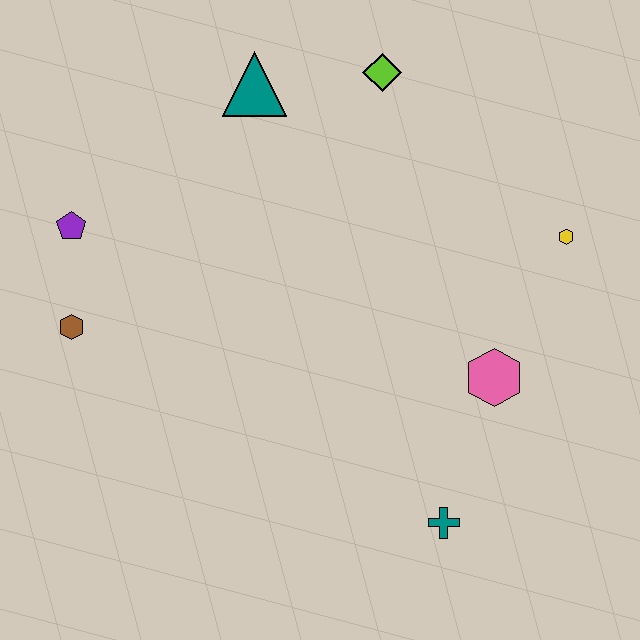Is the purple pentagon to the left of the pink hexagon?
Yes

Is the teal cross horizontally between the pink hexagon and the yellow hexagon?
No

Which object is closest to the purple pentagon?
The brown hexagon is closest to the purple pentagon.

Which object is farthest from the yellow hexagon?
The brown hexagon is farthest from the yellow hexagon.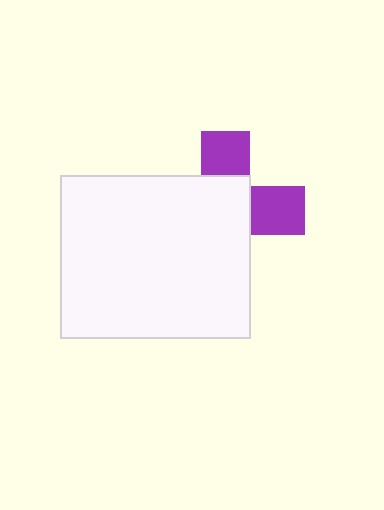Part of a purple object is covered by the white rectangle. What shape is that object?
It is a cross.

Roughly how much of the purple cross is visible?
A small part of it is visible (roughly 36%).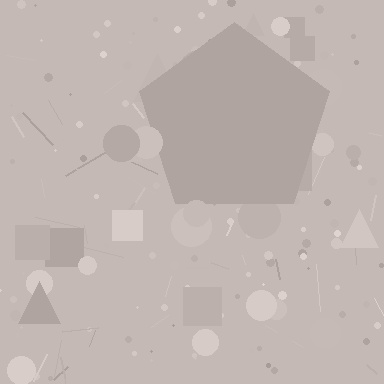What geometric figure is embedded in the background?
A pentagon is embedded in the background.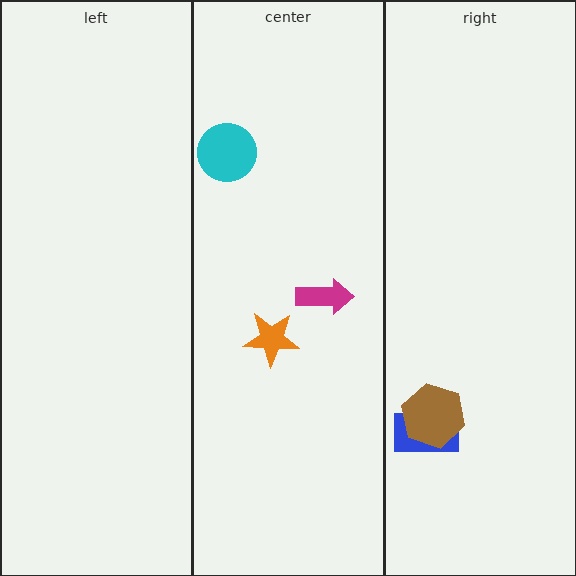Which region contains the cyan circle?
The center region.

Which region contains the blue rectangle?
The right region.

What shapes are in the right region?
The blue rectangle, the brown hexagon.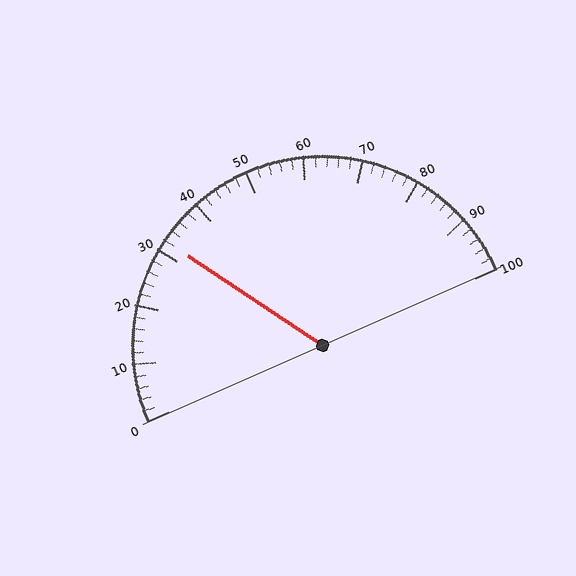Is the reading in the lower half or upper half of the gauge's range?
The reading is in the lower half of the range (0 to 100).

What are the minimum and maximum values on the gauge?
The gauge ranges from 0 to 100.